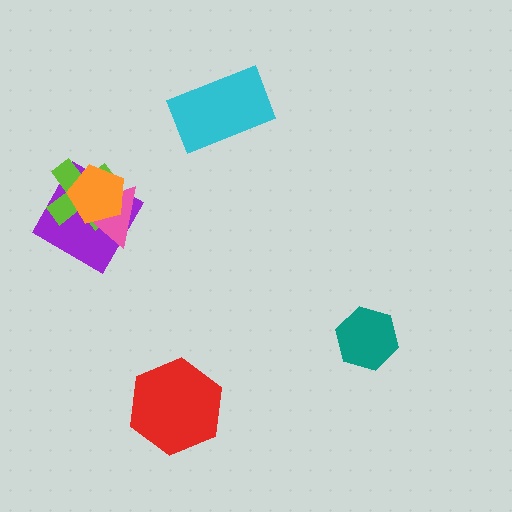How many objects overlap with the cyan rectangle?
0 objects overlap with the cyan rectangle.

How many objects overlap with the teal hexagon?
0 objects overlap with the teal hexagon.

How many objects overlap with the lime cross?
3 objects overlap with the lime cross.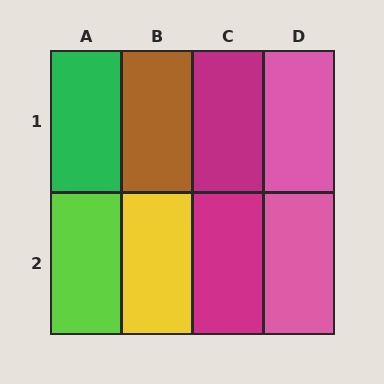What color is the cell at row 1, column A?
Green.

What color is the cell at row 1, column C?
Magenta.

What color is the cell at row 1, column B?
Brown.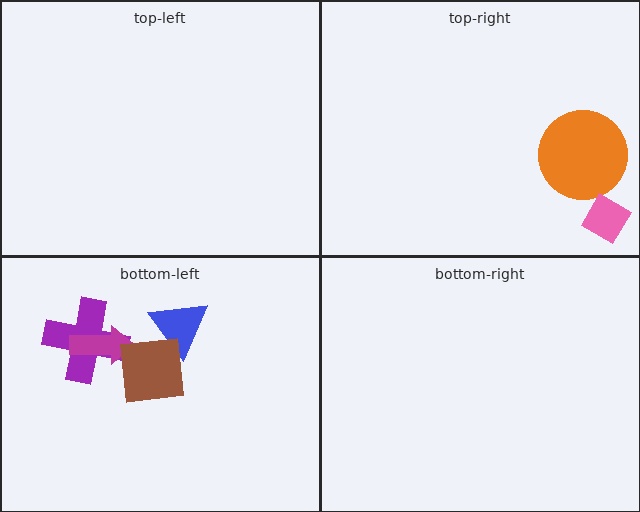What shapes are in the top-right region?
The orange circle, the pink diamond.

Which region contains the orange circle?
The top-right region.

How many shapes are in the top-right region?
2.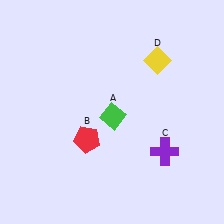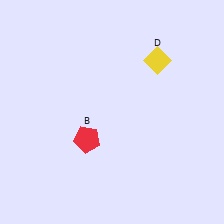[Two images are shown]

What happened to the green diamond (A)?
The green diamond (A) was removed in Image 2. It was in the bottom-right area of Image 1.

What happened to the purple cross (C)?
The purple cross (C) was removed in Image 2. It was in the bottom-right area of Image 1.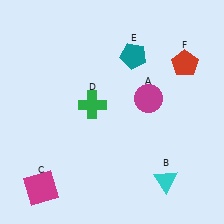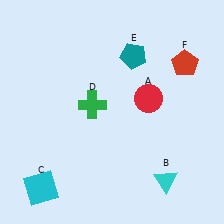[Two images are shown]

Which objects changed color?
A changed from magenta to red. C changed from magenta to cyan.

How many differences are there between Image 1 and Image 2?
There are 2 differences between the two images.